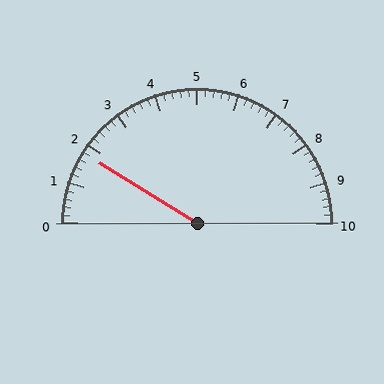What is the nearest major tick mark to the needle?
The nearest major tick mark is 2.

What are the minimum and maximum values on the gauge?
The gauge ranges from 0 to 10.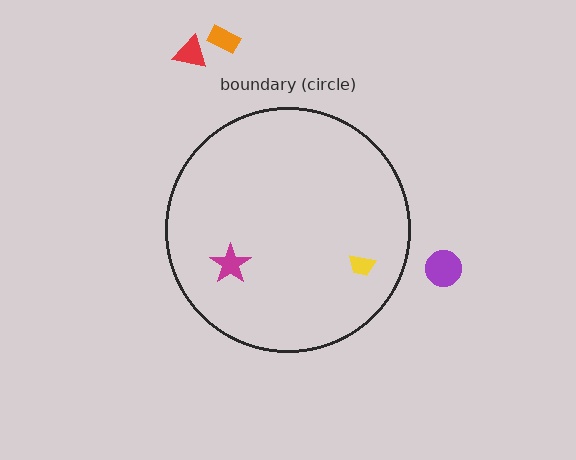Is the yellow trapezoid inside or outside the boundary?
Inside.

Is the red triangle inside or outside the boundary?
Outside.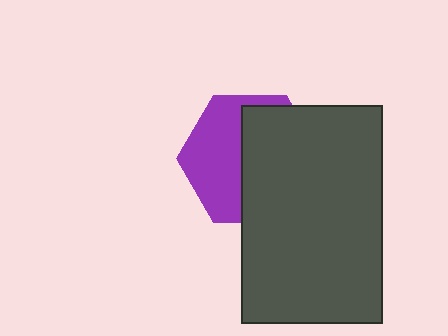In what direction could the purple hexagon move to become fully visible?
The purple hexagon could move left. That would shift it out from behind the dark gray rectangle entirely.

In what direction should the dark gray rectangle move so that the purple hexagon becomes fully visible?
The dark gray rectangle should move right. That is the shortest direction to clear the overlap and leave the purple hexagon fully visible.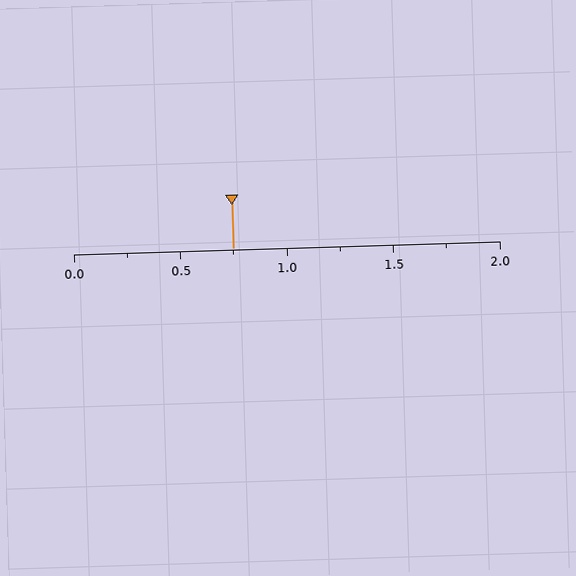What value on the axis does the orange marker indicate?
The marker indicates approximately 0.75.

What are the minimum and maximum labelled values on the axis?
The axis runs from 0.0 to 2.0.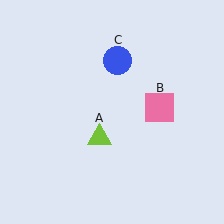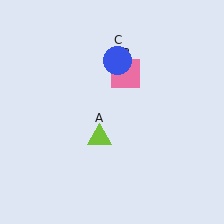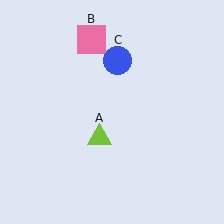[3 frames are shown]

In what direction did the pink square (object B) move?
The pink square (object B) moved up and to the left.